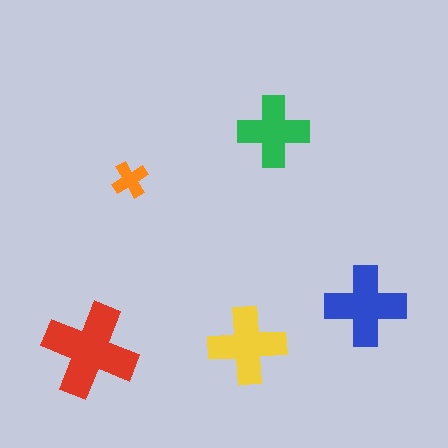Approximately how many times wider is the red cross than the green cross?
About 1.5 times wider.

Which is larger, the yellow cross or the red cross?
The red one.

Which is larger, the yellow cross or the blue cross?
The blue one.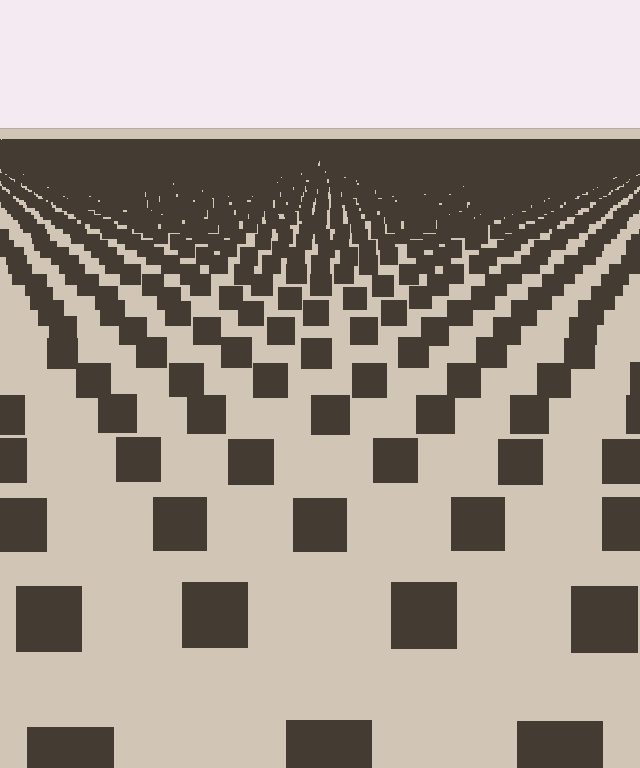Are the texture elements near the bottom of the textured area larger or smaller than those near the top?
Larger. Near the bottom, elements are closer to the viewer and appear at a bigger on-screen size.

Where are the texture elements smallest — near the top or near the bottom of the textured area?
Near the top.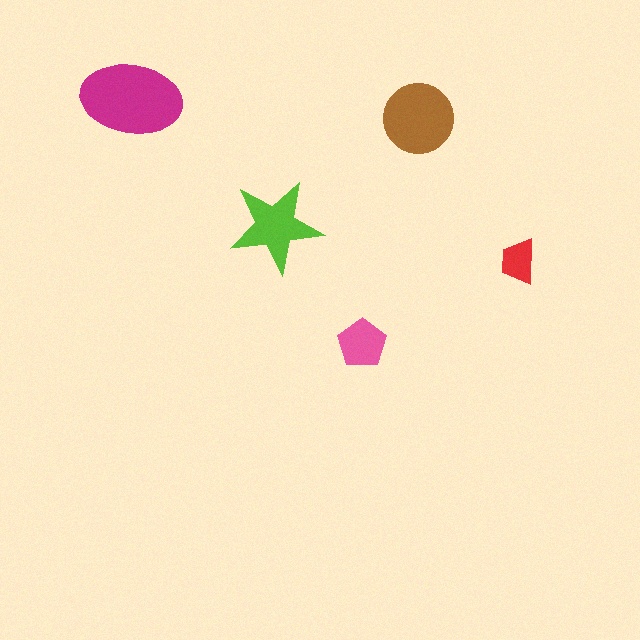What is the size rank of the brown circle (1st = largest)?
2nd.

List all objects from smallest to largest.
The red trapezoid, the pink pentagon, the lime star, the brown circle, the magenta ellipse.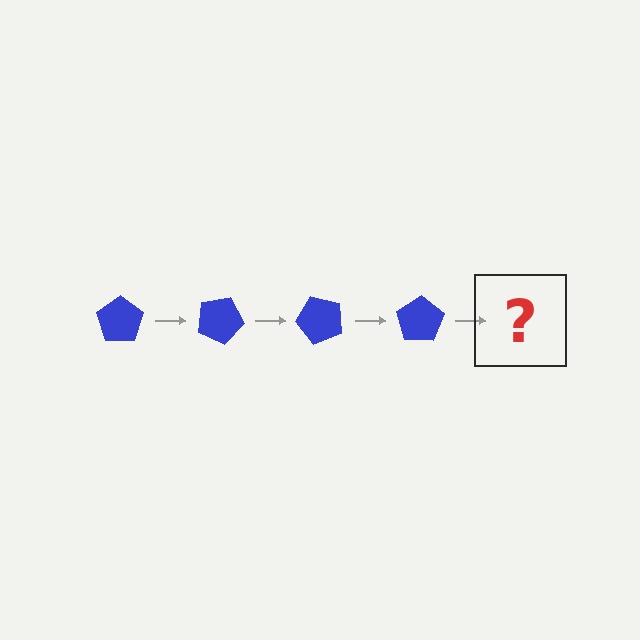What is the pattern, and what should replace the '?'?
The pattern is that the pentagon rotates 25 degrees each step. The '?' should be a blue pentagon rotated 100 degrees.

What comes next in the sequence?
The next element should be a blue pentagon rotated 100 degrees.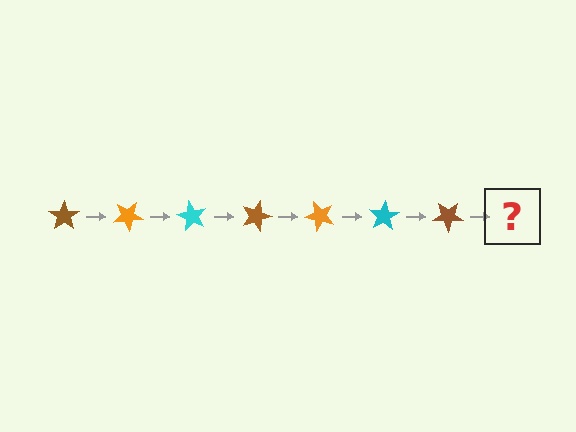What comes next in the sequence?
The next element should be an orange star, rotated 210 degrees from the start.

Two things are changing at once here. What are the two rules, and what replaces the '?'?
The two rules are that it rotates 30 degrees each step and the color cycles through brown, orange, and cyan. The '?' should be an orange star, rotated 210 degrees from the start.